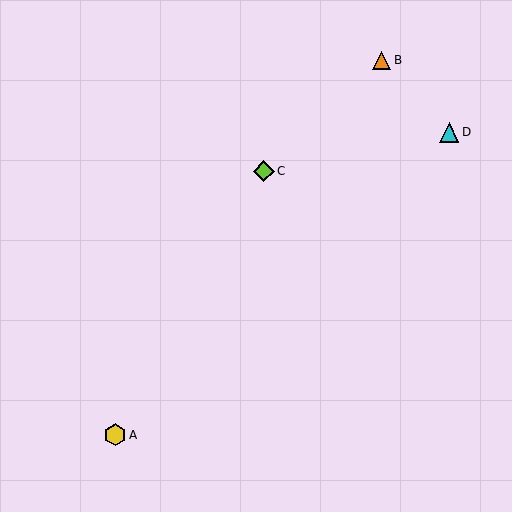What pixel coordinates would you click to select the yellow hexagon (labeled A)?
Click at (115, 435) to select the yellow hexagon A.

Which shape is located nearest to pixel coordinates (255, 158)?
The lime diamond (labeled C) at (264, 171) is nearest to that location.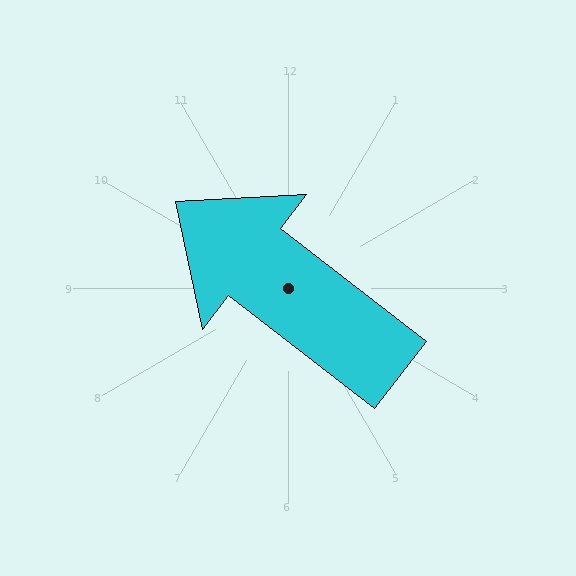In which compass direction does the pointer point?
Northwest.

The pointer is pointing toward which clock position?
Roughly 10 o'clock.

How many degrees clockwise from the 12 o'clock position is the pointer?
Approximately 308 degrees.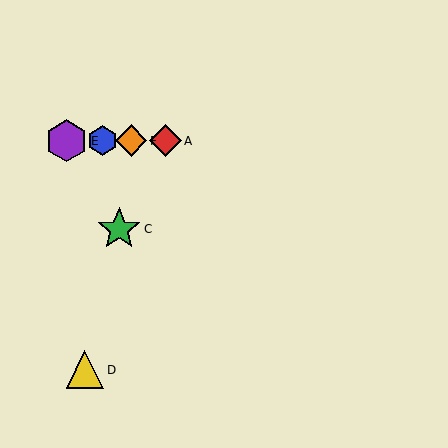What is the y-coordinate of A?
Object A is at y≈141.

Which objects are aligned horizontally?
Objects A, B, E, F are aligned horizontally.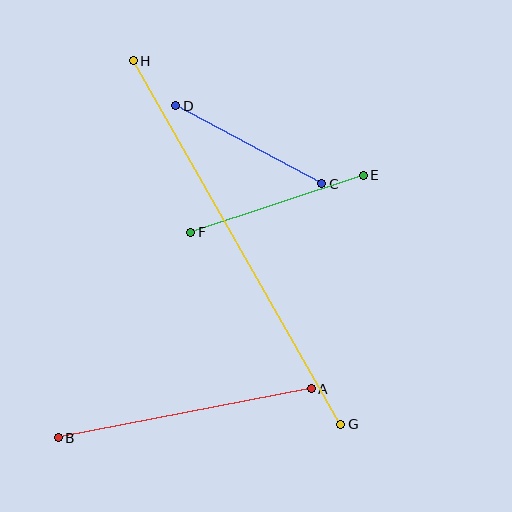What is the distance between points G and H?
The distance is approximately 419 pixels.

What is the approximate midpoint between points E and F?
The midpoint is at approximately (277, 204) pixels.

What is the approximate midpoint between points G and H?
The midpoint is at approximately (237, 242) pixels.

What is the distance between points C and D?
The distance is approximately 165 pixels.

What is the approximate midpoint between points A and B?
The midpoint is at approximately (185, 413) pixels.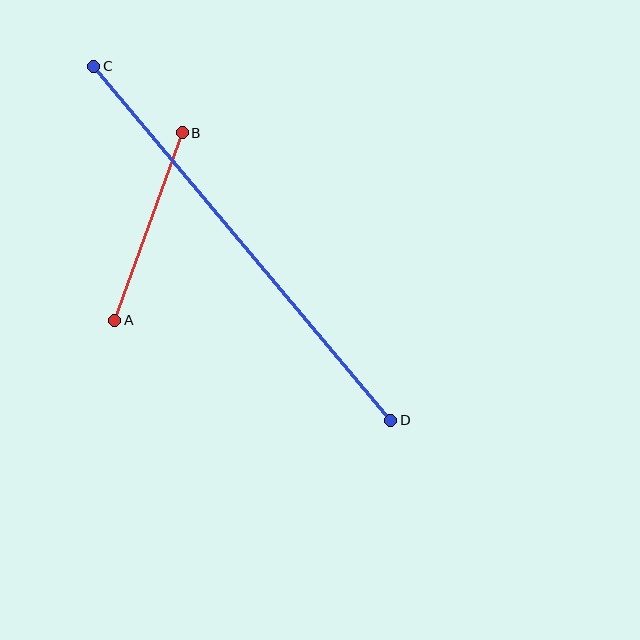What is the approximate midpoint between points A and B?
The midpoint is at approximately (149, 226) pixels.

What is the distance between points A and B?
The distance is approximately 199 pixels.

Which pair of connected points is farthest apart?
Points C and D are farthest apart.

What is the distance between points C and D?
The distance is approximately 462 pixels.